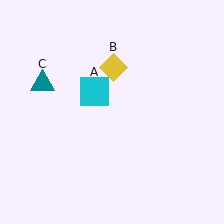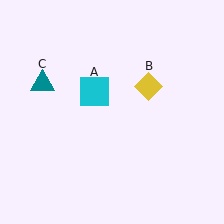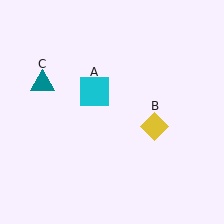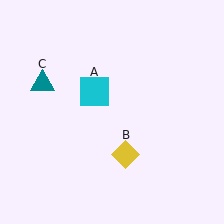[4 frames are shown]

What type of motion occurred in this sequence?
The yellow diamond (object B) rotated clockwise around the center of the scene.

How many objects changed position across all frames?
1 object changed position: yellow diamond (object B).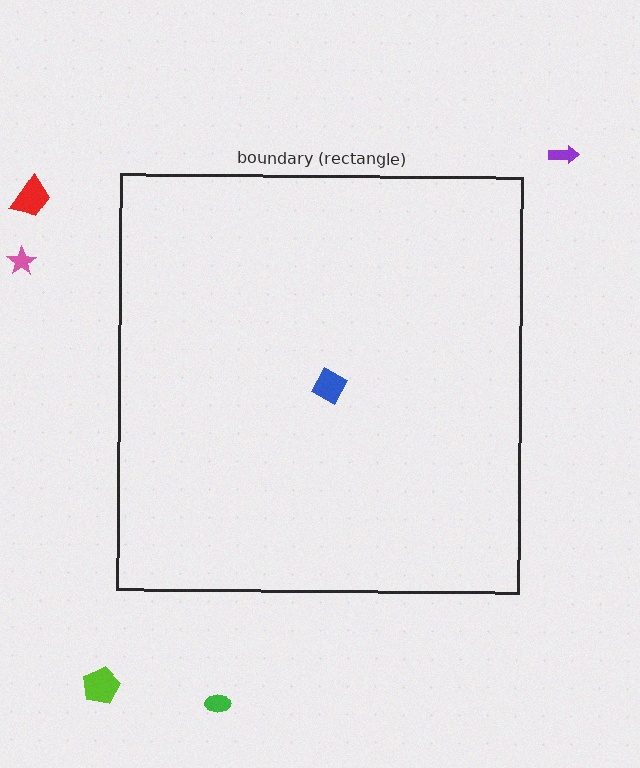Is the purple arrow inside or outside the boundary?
Outside.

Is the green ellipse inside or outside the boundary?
Outside.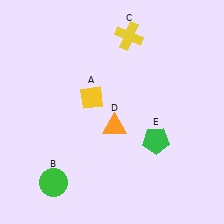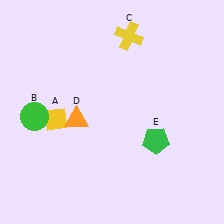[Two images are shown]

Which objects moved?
The objects that moved are: the yellow diamond (A), the green circle (B), the orange triangle (D).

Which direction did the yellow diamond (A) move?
The yellow diamond (A) moved left.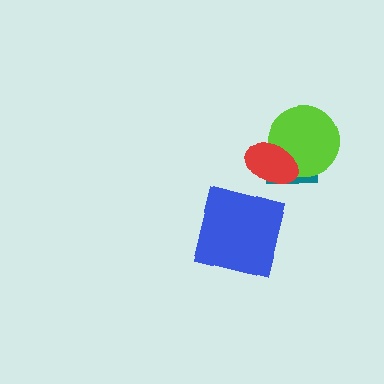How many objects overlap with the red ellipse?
2 objects overlap with the red ellipse.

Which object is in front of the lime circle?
The red ellipse is in front of the lime circle.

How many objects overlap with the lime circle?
2 objects overlap with the lime circle.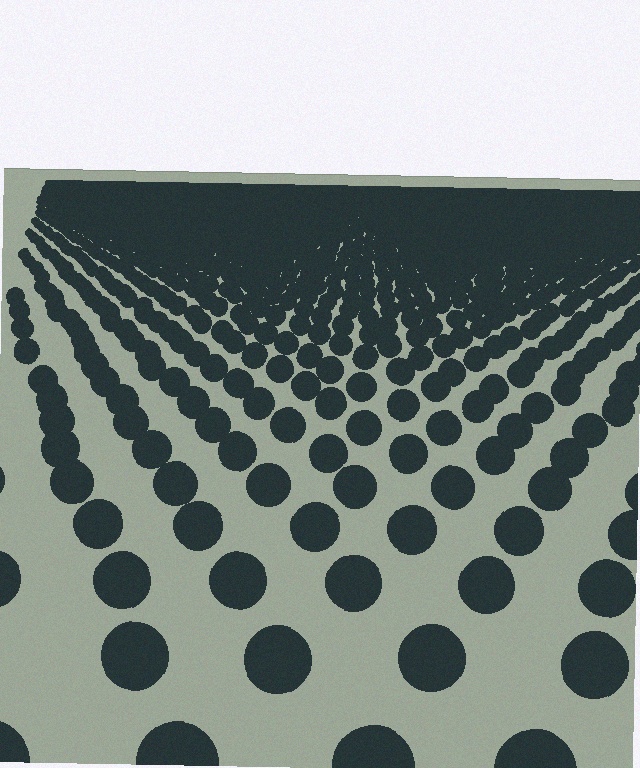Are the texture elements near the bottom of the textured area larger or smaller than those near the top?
Larger. Near the bottom, elements are closer to the viewer and appear at a bigger on-screen size.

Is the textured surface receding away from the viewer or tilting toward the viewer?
The surface is receding away from the viewer. Texture elements get smaller and denser toward the top.